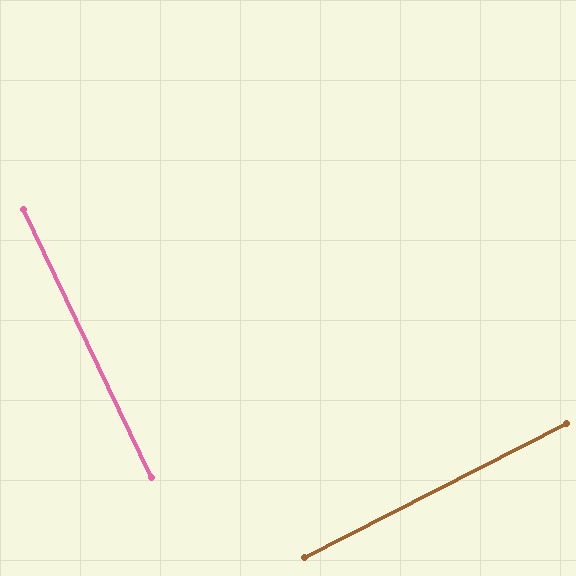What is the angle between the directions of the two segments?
Approximately 88 degrees.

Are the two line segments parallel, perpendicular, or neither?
Perpendicular — they meet at approximately 88°.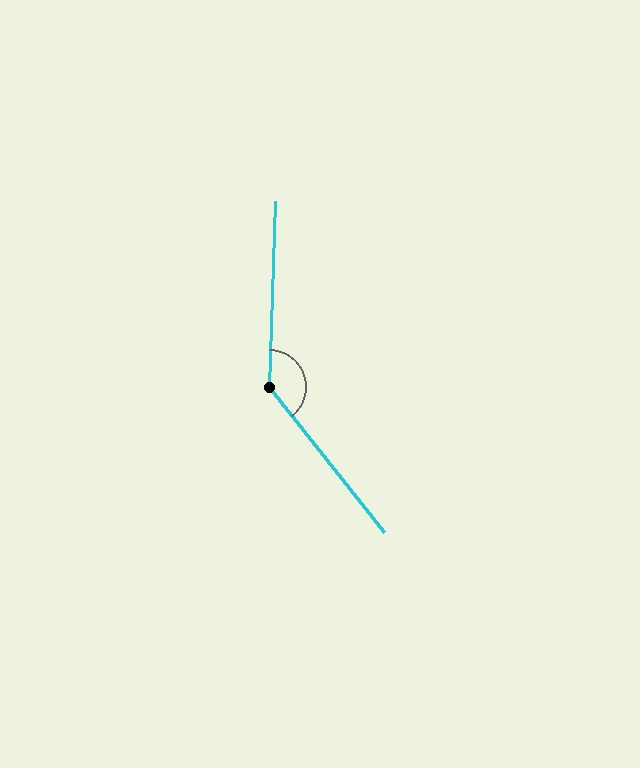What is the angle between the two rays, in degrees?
Approximately 140 degrees.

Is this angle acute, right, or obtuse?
It is obtuse.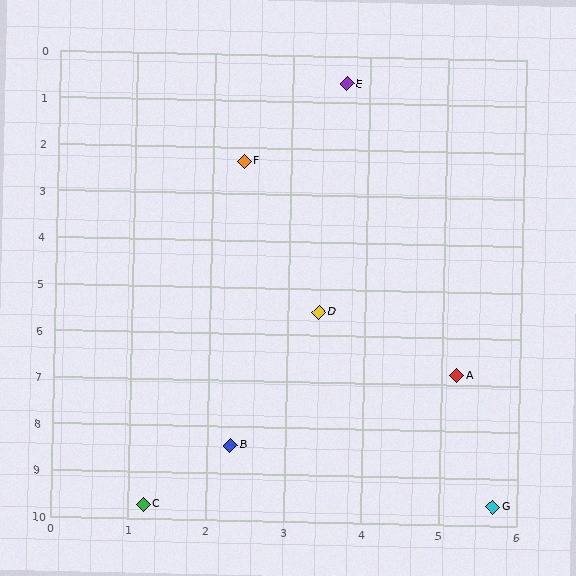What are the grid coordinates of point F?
Point F is at approximately (2.4, 2.3).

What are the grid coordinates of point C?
Point C is at approximately (1.2, 9.7).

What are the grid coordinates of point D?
Point D is at approximately (3.4, 5.5).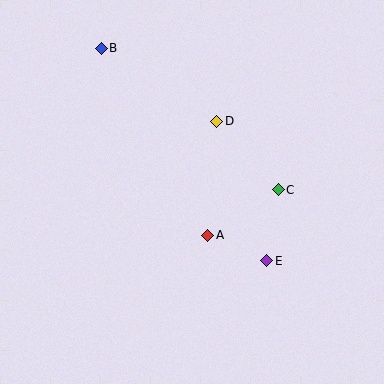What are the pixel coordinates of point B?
Point B is at (101, 48).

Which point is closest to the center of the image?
Point A at (208, 235) is closest to the center.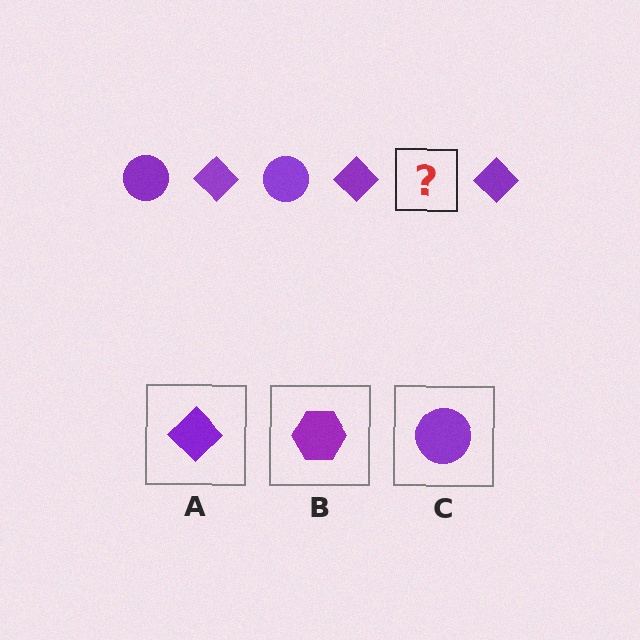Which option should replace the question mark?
Option C.